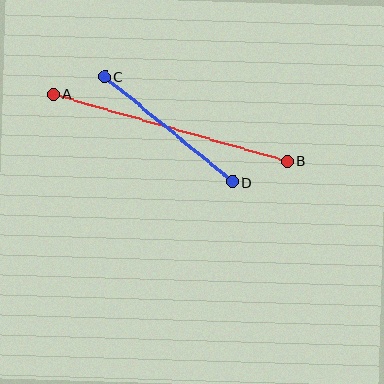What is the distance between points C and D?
The distance is approximately 165 pixels.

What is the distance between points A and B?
The distance is approximately 244 pixels.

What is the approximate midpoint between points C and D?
The midpoint is at approximately (169, 129) pixels.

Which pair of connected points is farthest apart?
Points A and B are farthest apart.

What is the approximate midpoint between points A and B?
The midpoint is at approximately (170, 127) pixels.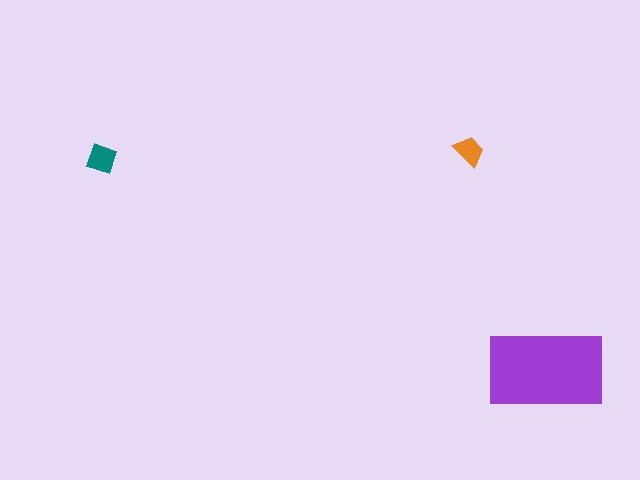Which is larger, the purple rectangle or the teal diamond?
The purple rectangle.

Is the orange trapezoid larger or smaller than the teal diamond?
Smaller.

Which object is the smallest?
The orange trapezoid.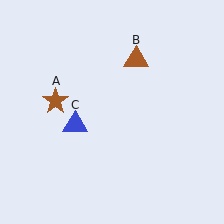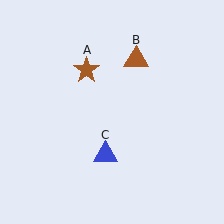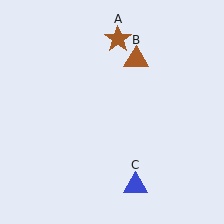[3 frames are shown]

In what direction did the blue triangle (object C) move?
The blue triangle (object C) moved down and to the right.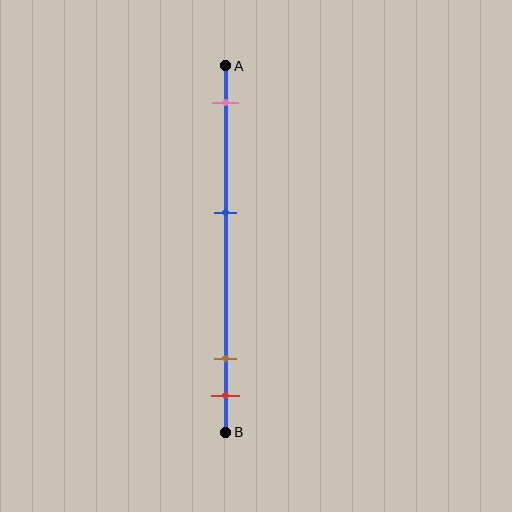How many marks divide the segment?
There are 4 marks dividing the segment.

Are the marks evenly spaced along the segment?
No, the marks are not evenly spaced.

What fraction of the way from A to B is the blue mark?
The blue mark is approximately 40% (0.4) of the way from A to B.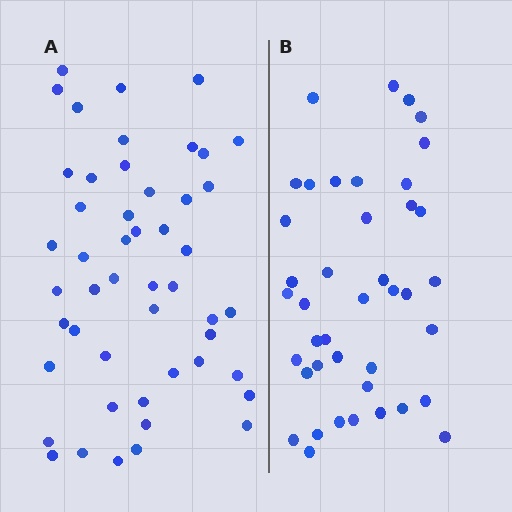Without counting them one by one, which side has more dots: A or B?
Region A (the left region) has more dots.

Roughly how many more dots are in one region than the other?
Region A has roughly 8 or so more dots than region B.